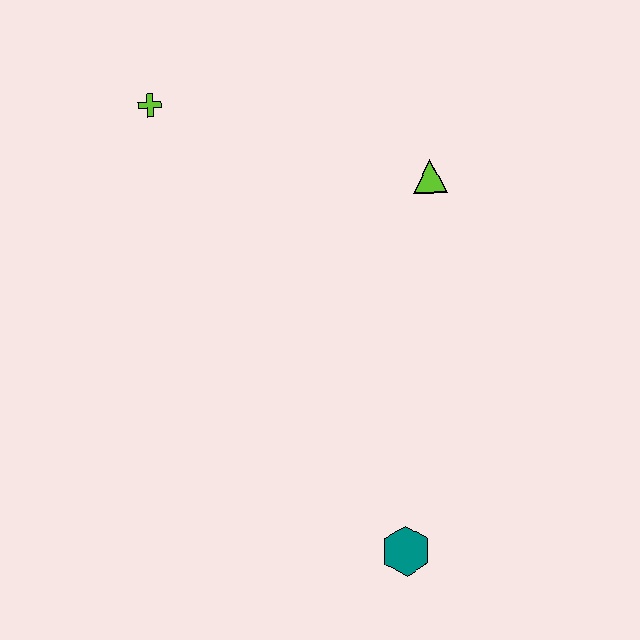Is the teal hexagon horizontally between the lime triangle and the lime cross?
Yes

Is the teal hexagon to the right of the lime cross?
Yes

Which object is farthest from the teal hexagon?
The lime cross is farthest from the teal hexagon.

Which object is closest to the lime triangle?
The lime cross is closest to the lime triangle.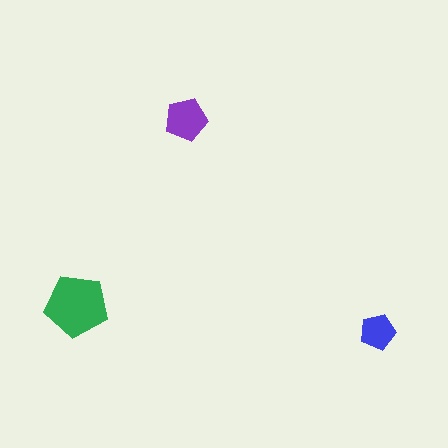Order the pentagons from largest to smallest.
the green one, the purple one, the blue one.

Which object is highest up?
The purple pentagon is topmost.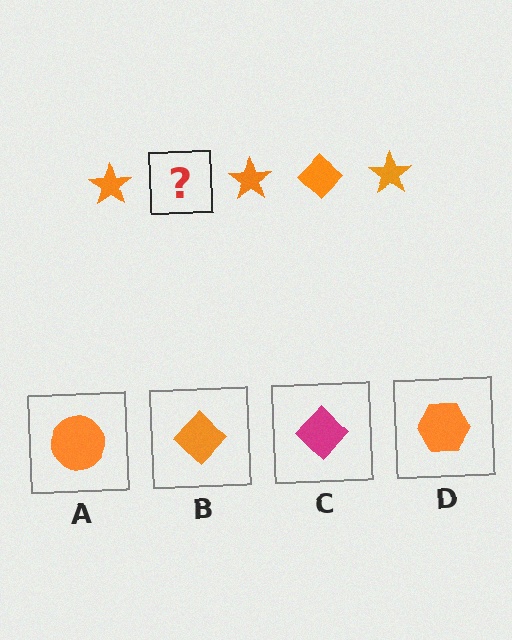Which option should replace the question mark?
Option B.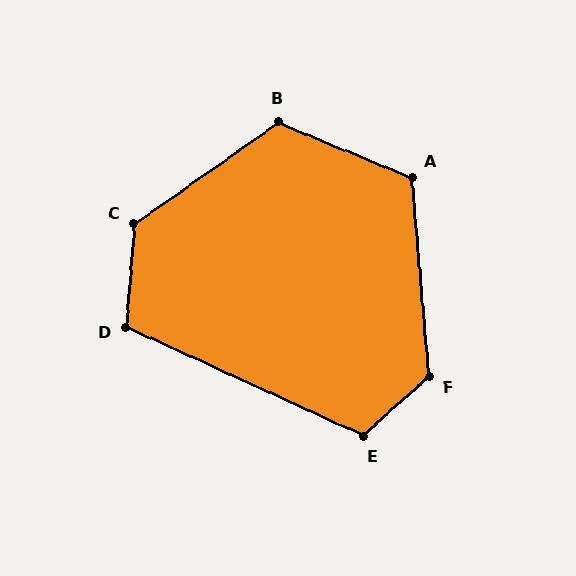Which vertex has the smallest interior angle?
D, at approximately 110 degrees.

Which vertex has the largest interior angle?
C, at approximately 130 degrees.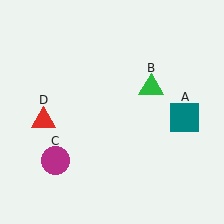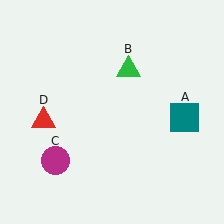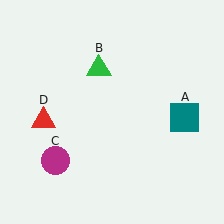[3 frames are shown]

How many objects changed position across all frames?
1 object changed position: green triangle (object B).